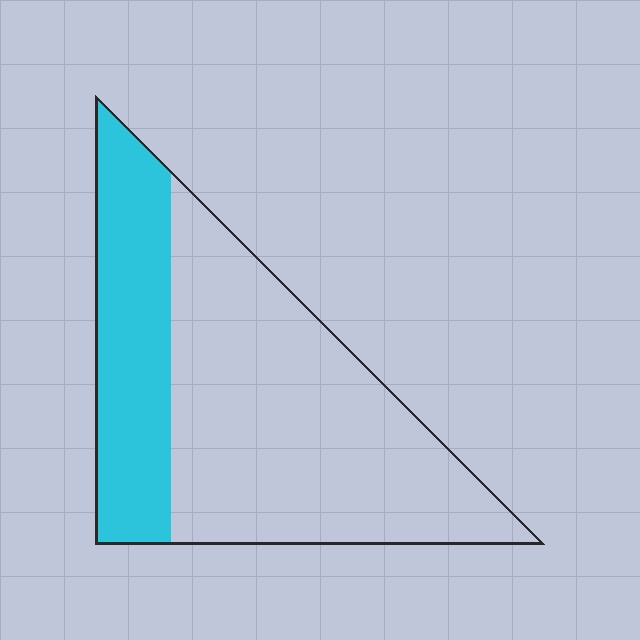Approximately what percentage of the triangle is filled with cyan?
Approximately 30%.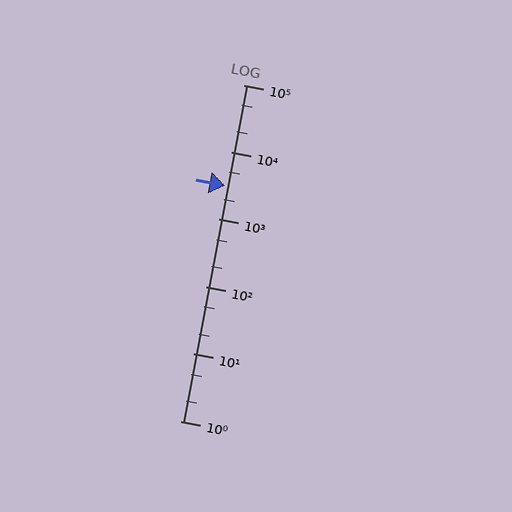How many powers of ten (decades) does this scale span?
The scale spans 5 decades, from 1 to 100000.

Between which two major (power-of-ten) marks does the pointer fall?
The pointer is between 1000 and 10000.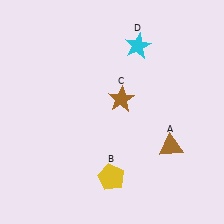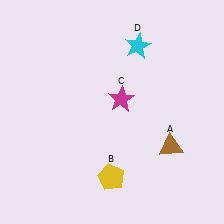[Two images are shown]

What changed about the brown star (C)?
In Image 1, C is brown. In Image 2, it changed to magenta.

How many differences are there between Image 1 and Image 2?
There is 1 difference between the two images.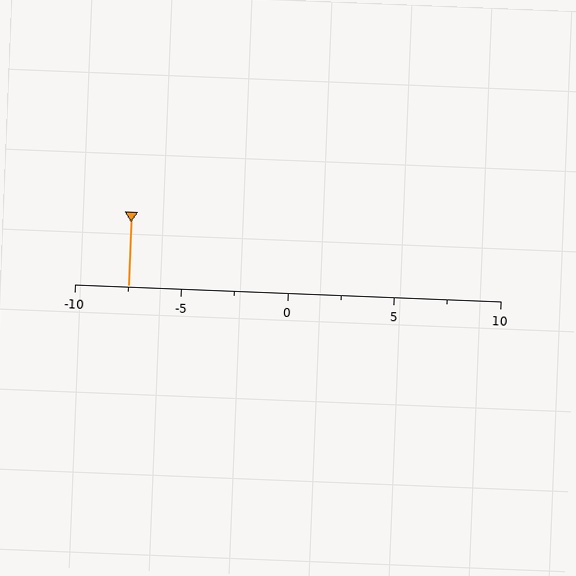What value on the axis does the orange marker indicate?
The marker indicates approximately -7.5.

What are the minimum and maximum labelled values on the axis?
The axis runs from -10 to 10.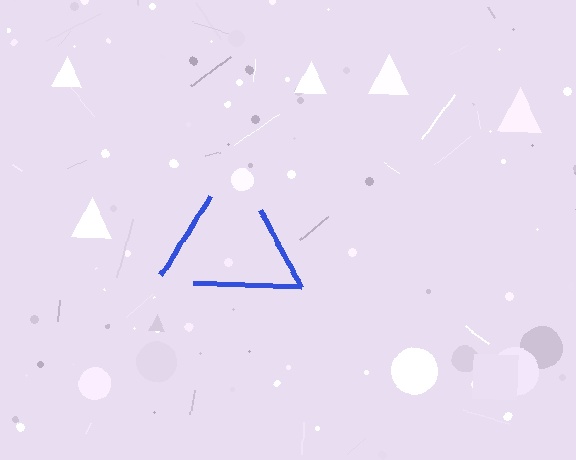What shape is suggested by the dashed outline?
The dashed outline suggests a triangle.